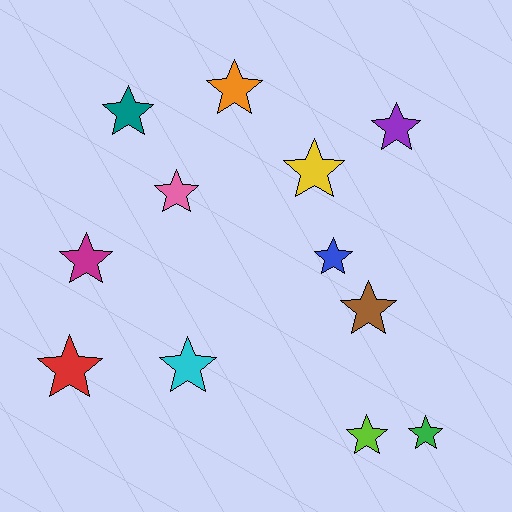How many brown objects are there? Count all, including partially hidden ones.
There is 1 brown object.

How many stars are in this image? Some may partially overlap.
There are 12 stars.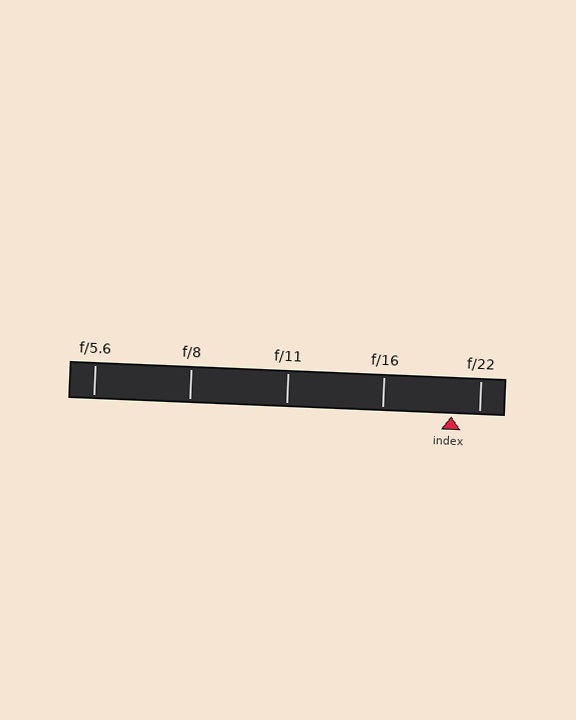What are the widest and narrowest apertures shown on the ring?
The widest aperture shown is f/5.6 and the narrowest is f/22.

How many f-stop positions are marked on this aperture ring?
There are 5 f-stop positions marked.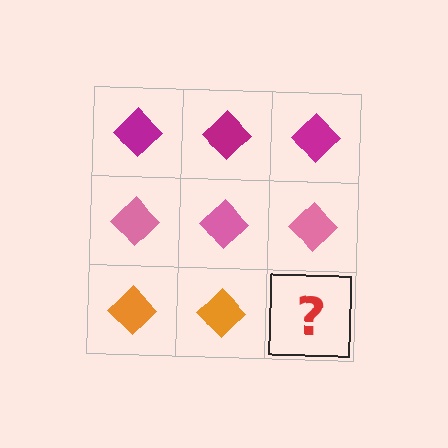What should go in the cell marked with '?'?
The missing cell should contain an orange diamond.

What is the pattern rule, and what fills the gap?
The rule is that each row has a consistent color. The gap should be filled with an orange diamond.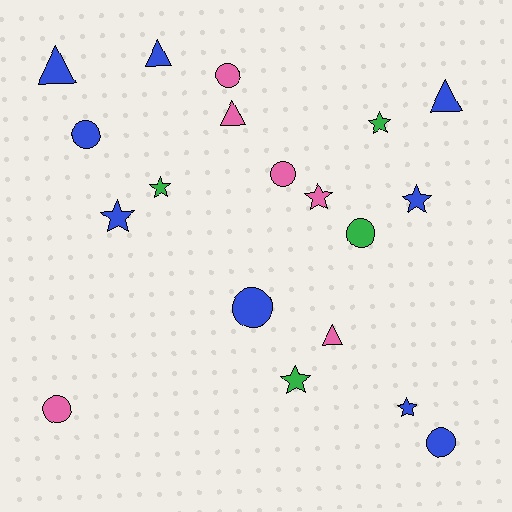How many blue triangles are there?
There are 3 blue triangles.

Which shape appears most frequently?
Star, with 7 objects.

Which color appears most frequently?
Blue, with 9 objects.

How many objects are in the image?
There are 19 objects.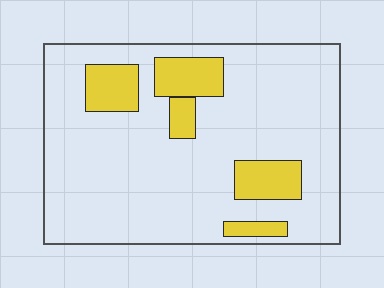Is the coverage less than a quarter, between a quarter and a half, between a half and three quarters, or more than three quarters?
Less than a quarter.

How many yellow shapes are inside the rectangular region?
5.